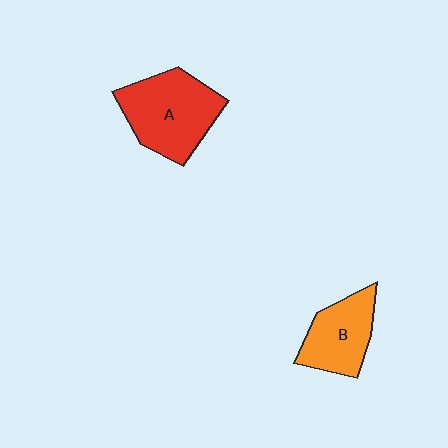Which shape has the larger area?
Shape A (red).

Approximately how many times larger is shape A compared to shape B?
Approximately 1.4 times.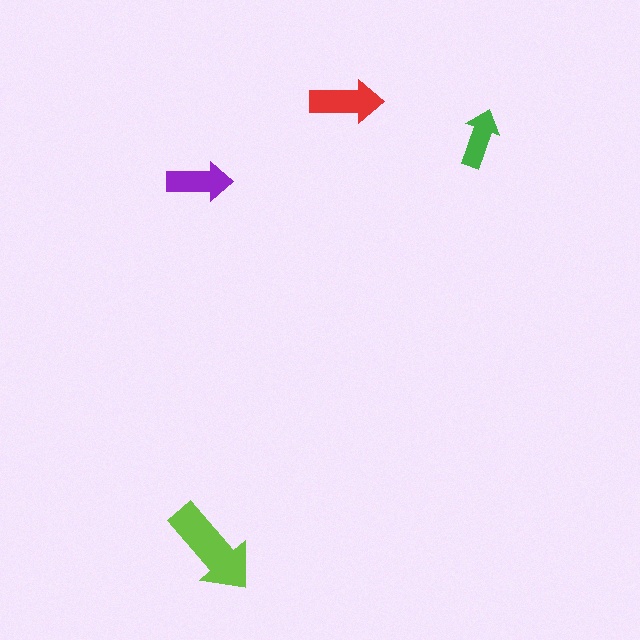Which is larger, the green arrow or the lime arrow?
The lime one.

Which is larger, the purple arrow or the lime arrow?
The lime one.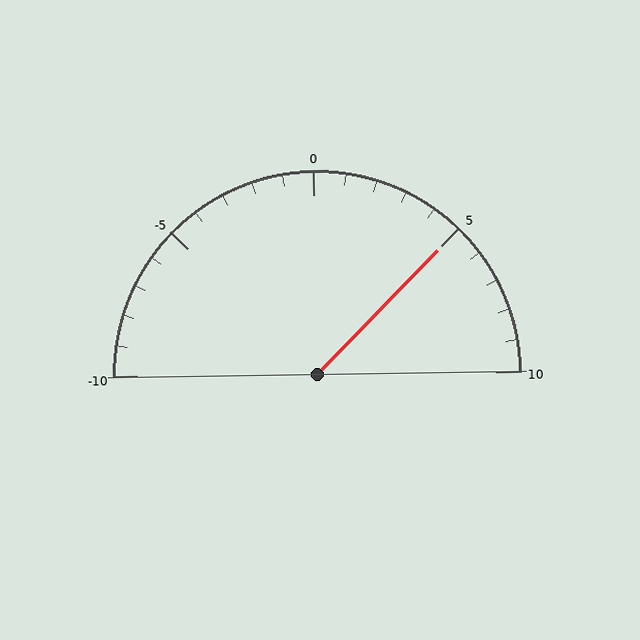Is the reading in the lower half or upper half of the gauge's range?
The reading is in the upper half of the range (-10 to 10).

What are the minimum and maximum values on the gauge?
The gauge ranges from -10 to 10.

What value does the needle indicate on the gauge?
The needle indicates approximately 5.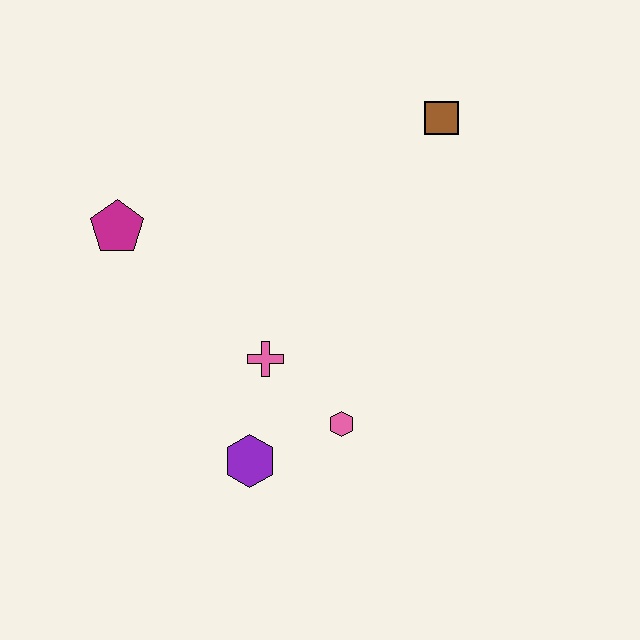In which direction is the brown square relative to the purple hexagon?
The brown square is above the purple hexagon.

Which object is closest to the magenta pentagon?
The pink cross is closest to the magenta pentagon.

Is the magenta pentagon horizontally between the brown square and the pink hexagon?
No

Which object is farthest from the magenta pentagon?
The brown square is farthest from the magenta pentagon.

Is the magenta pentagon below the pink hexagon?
No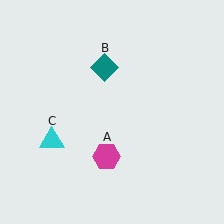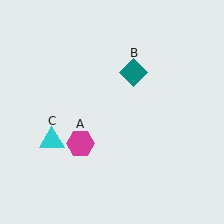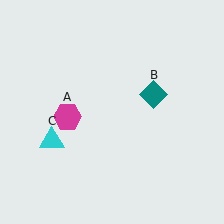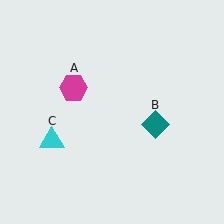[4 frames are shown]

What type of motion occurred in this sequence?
The magenta hexagon (object A), teal diamond (object B) rotated clockwise around the center of the scene.